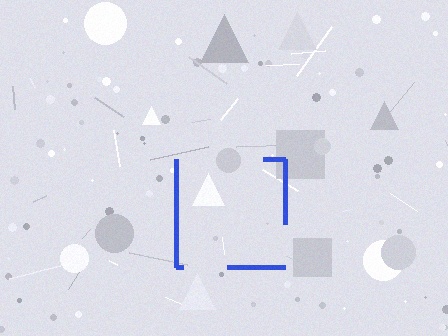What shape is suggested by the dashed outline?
The dashed outline suggests a square.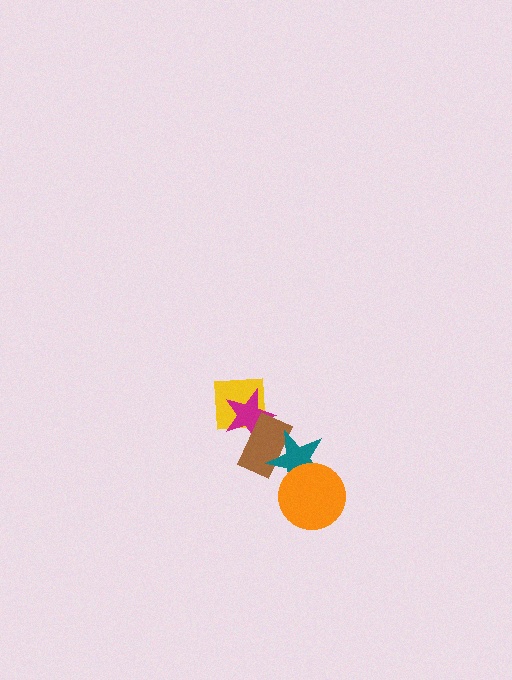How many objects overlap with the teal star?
2 objects overlap with the teal star.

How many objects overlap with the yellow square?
2 objects overlap with the yellow square.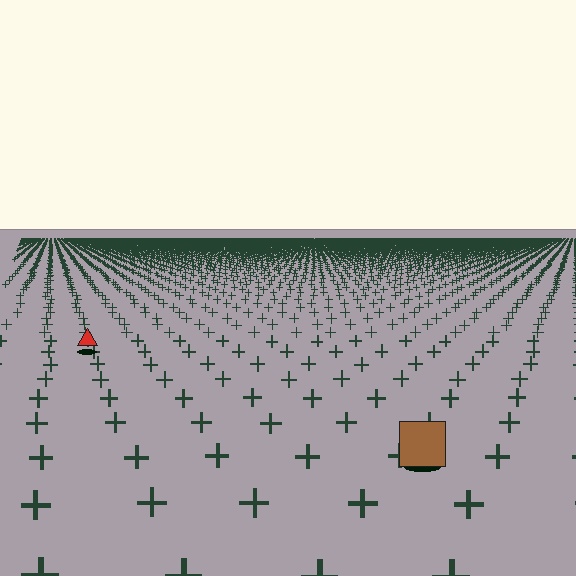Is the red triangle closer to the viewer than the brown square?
No. The brown square is closer — you can tell from the texture gradient: the ground texture is coarser near it.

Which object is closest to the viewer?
The brown square is closest. The texture marks near it are larger and more spread out.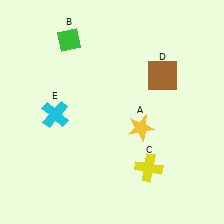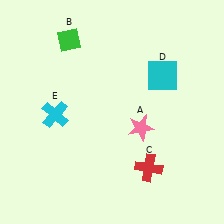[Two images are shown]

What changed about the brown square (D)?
In Image 1, D is brown. In Image 2, it changed to cyan.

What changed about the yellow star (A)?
In Image 1, A is yellow. In Image 2, it changed to pink.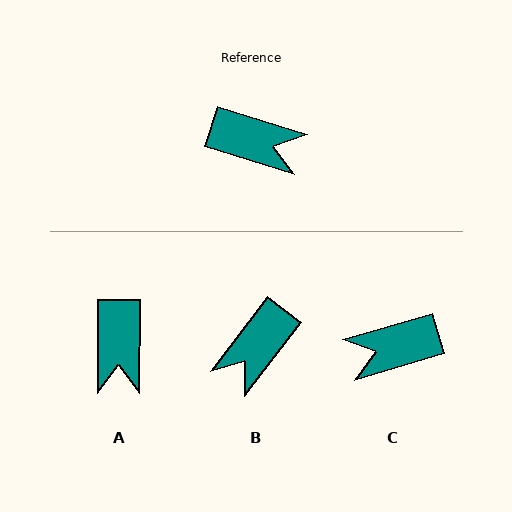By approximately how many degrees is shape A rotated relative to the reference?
Approximately 73 degrees clockwise.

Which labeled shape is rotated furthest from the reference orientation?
C, about 146 degrees away.